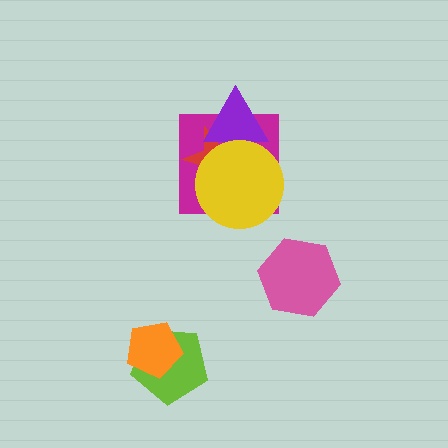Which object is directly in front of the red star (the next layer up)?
The purple triangle is directly in front of the red star.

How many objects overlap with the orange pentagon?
1 object overlaps with the orange pentagon.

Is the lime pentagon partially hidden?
Yes, it is partially covered by another shape.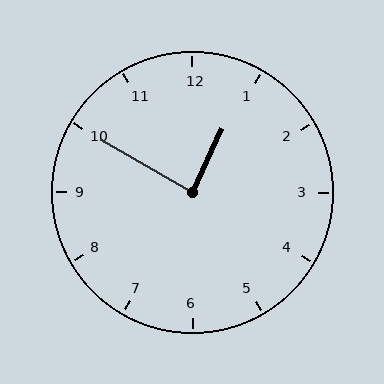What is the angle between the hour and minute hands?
Approximately 85 degrees.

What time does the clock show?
12:50.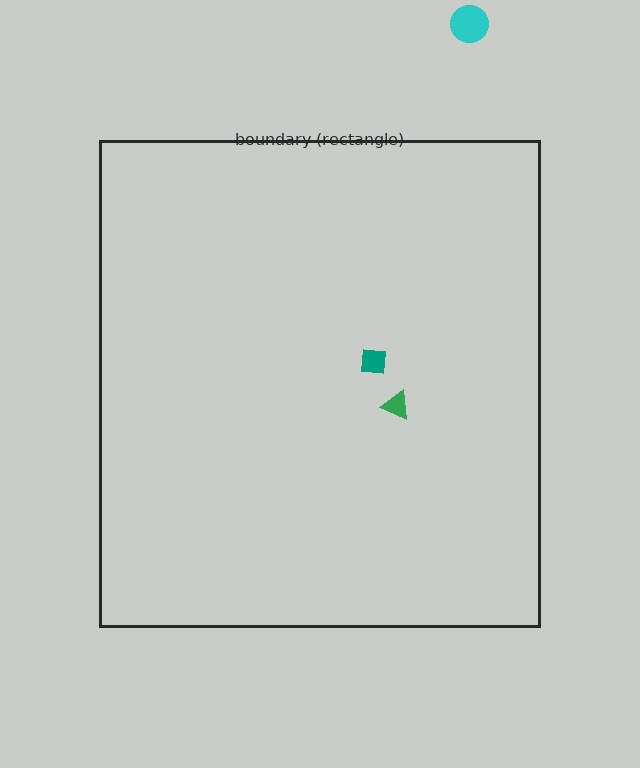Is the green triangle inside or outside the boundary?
Inside.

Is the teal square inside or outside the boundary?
Inside.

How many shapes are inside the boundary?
2 inside, 1 outside.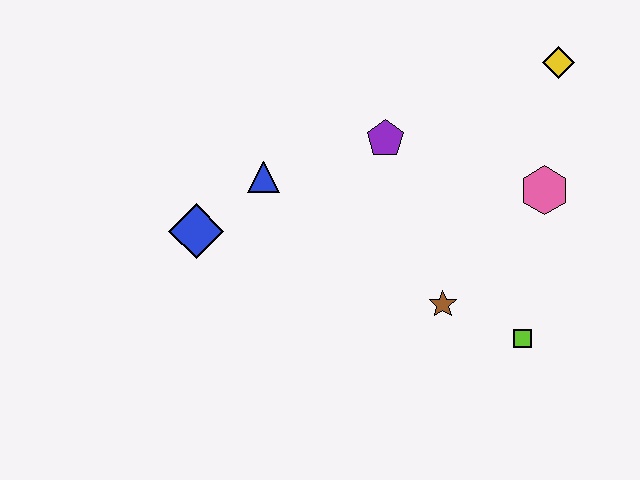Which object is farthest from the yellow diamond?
The blue diamond is farthest from the yellow diamond.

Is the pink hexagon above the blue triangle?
No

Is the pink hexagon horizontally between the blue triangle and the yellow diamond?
Yes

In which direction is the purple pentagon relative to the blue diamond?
The purple pentagon is to the right of the blue diamond.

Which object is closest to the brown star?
The lime square is closest to the brown star.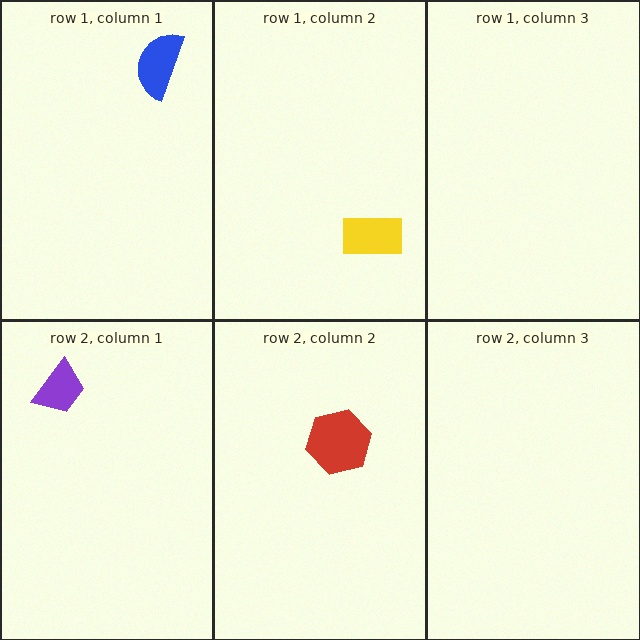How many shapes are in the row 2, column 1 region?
1.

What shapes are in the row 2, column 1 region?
The purple trapezoid.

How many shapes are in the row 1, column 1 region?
1.